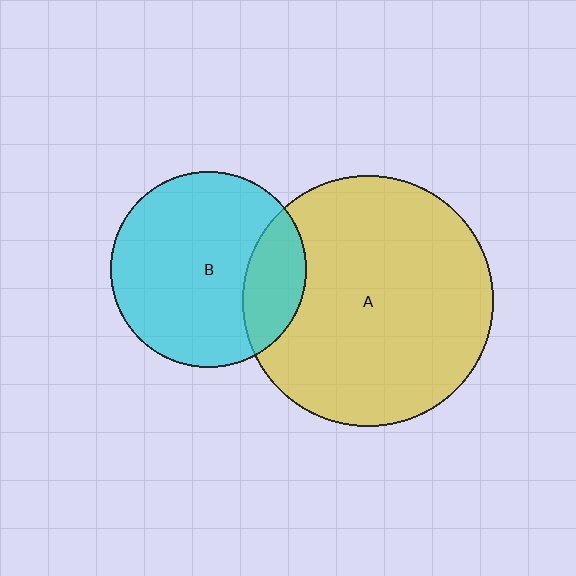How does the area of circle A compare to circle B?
Approximately 1.6 times.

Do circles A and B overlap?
Yes.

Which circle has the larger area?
Circle A (yellow).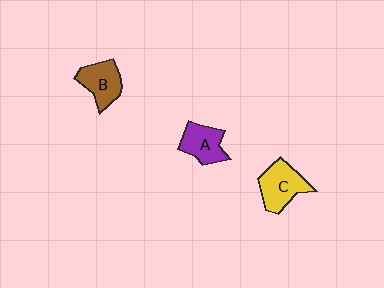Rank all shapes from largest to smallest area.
From largest to smallest: C (yellow), B (brown), A (purple).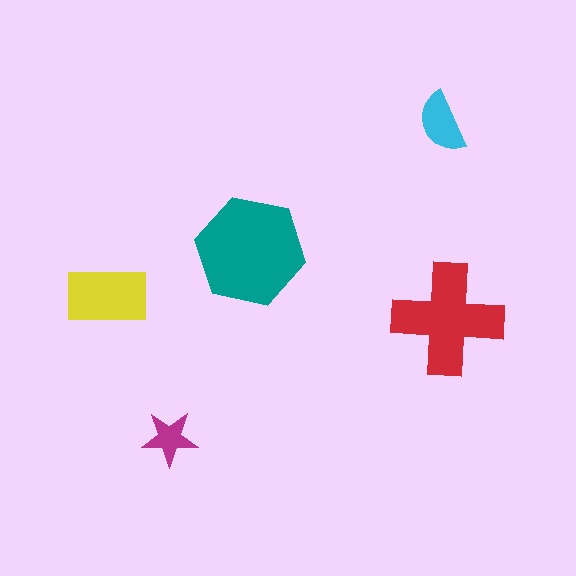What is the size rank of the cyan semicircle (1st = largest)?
4th.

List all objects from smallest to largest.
The magenta star, the cyan semicircle, the yellow rectangle, the red cross, the teal hexagon.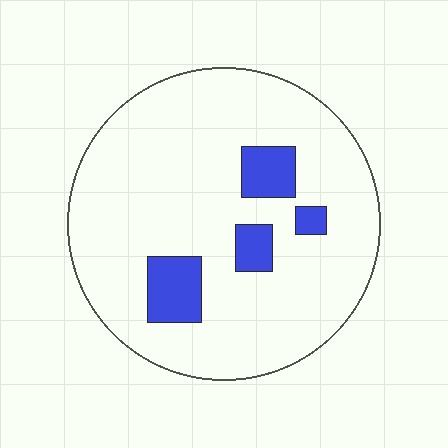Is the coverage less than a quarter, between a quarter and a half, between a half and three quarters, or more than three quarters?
Less than a quarter.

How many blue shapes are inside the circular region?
4.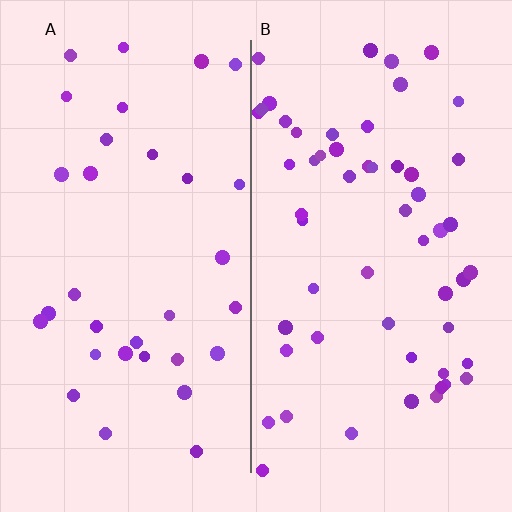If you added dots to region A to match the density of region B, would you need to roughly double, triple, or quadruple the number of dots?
Approximately double.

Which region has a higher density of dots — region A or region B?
B (the right).